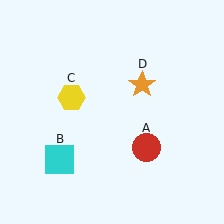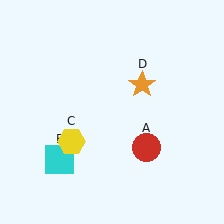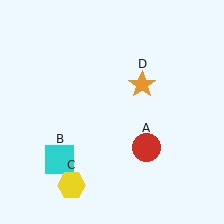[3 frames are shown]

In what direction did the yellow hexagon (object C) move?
The yellow hexagon (object C) moved down.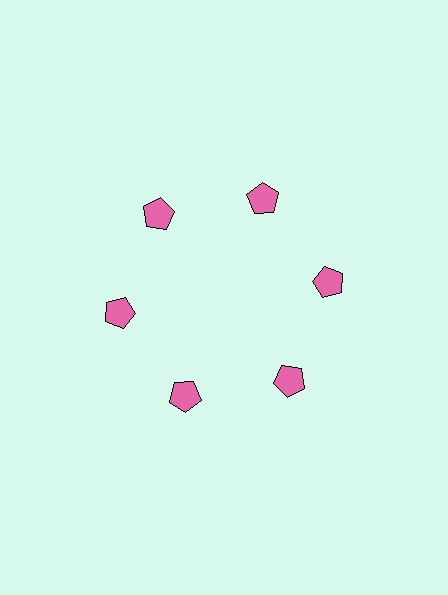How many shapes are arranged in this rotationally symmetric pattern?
There are 6 shapes, arranged in 6 groups of 1.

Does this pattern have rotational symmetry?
Yes, this pattern has 6-fold rotational symmetry. It looks the same after rotating 60 degrees around the center.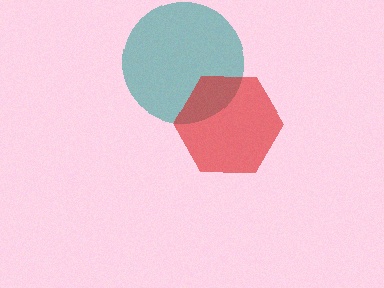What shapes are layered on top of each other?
The layered shapes are: a teal circle, a red hexagon.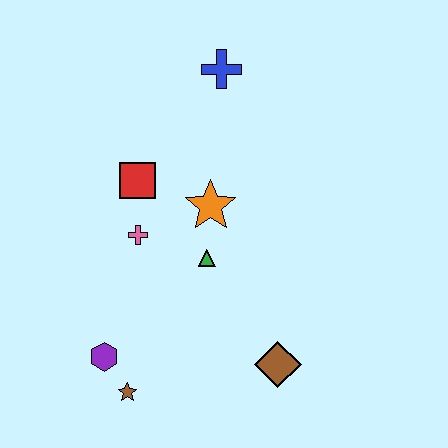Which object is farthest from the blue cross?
The brown star is farthest from the blue cross.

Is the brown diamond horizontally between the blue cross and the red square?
No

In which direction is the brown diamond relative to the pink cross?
The brown diamond is to the right of the pink cross.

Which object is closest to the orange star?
The green triangle is closest to the orange star.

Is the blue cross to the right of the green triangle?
Yes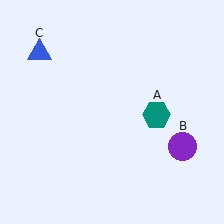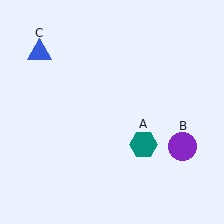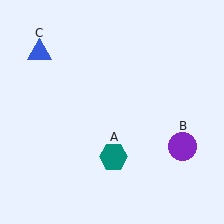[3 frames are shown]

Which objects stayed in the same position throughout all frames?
Purple circle (object B) and blue triangle (object C) remained stationary.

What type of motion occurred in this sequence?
The teal hexagon (object A) rotated clockwise around the center of the scene.